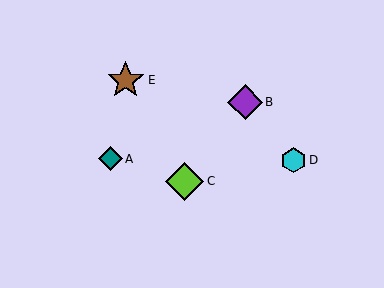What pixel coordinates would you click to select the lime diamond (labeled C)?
Click at (185, 181) to select the lime diamond C.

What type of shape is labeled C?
Shape C is a lime diamond.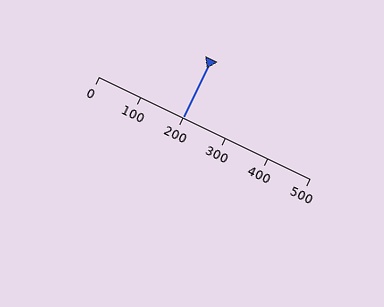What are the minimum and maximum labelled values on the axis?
The axis runs from 0 to 500.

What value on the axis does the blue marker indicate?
The marker indicates approximately 200.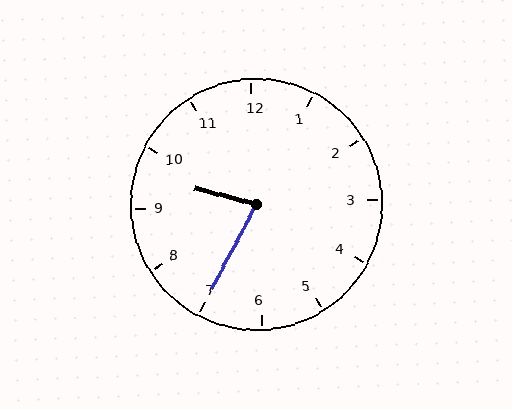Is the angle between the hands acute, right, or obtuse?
It is acute.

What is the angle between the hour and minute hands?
Approximately 78 degrees.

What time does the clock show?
9:35.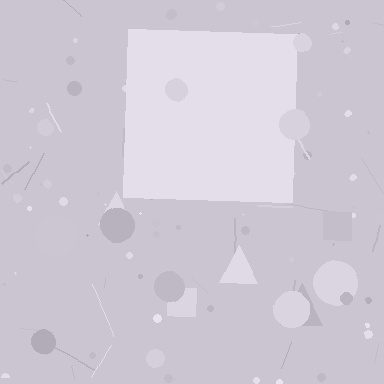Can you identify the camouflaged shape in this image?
The camouflaged shape is a square.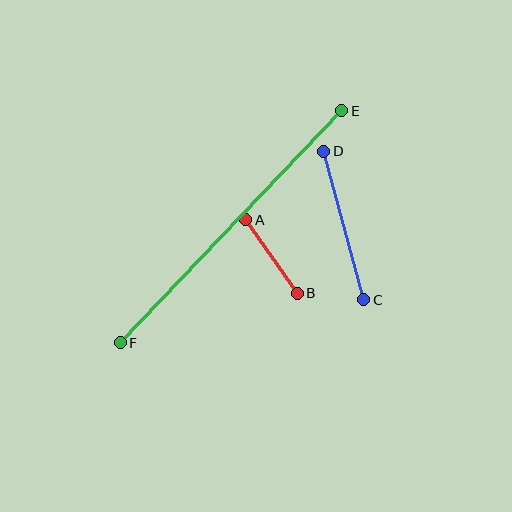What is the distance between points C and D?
The distance is approximately 154 pixels.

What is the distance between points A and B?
The distance is approximately 90 pixels.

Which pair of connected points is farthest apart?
Points E and F are farthest apart.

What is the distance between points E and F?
The distance is approximately 321 pixels.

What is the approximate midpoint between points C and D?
The midpoint is at approximately (344, 225) pixels.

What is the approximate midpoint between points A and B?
The midpoint is at approximately (271, 257) pixels.